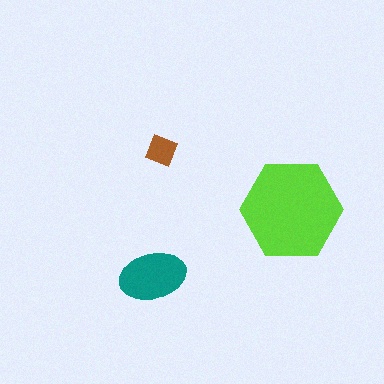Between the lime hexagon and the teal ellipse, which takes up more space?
The lime hexagon.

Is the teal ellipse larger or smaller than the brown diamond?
Larger.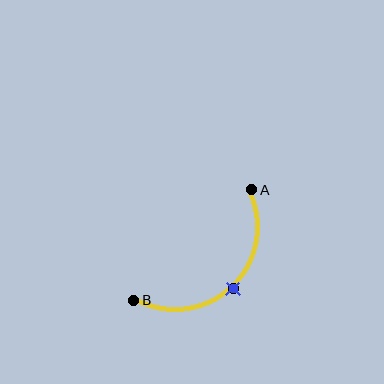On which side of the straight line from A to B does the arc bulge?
The arc bulges below and to the right of the straight line connecting A and B.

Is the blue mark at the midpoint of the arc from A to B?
Yes. The blue mark lies on the arc at equal arc-length from both A and B — it is the arc midpoint.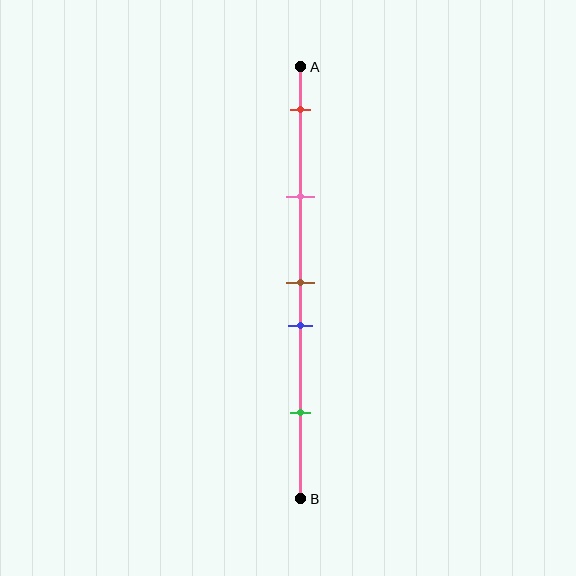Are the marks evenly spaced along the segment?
No, the marks are not evenly spaced.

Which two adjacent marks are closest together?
The brown and blue marks are the closest adjacent pair.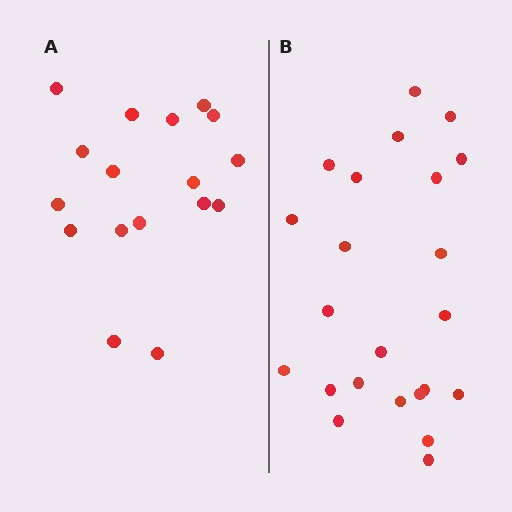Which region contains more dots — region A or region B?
Region B (the right region) has more dots.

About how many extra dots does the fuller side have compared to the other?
Region B has about 6 more dots than region A.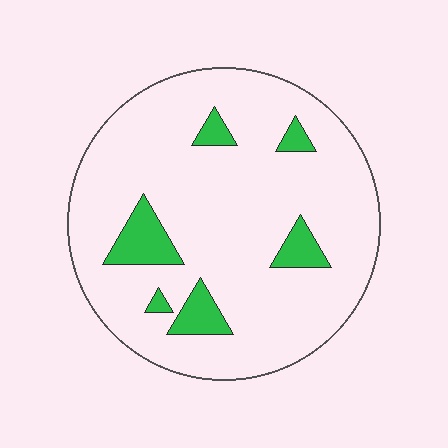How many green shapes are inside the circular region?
6.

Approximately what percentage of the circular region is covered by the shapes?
Approximately 10%.